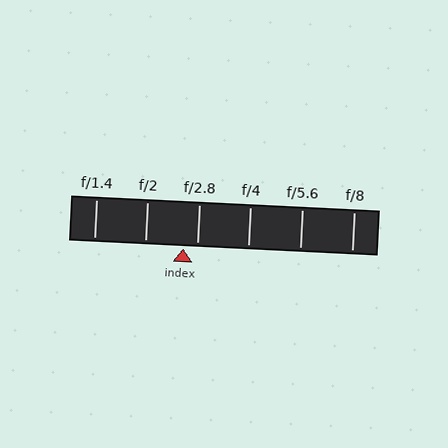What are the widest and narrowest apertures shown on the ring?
The widest aperture shown is f/1.4 and the narrowest is f/8.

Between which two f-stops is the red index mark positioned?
The index mark is between f/2 and f/2.8.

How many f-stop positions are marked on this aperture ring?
There are 6 f-stop positions marked.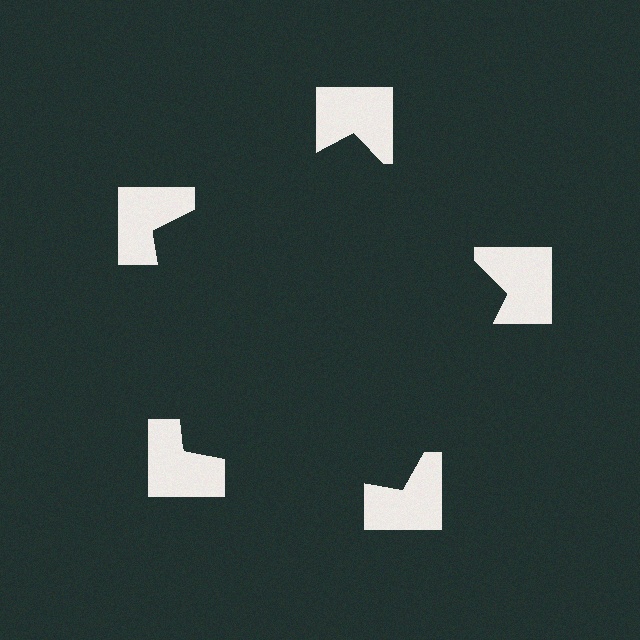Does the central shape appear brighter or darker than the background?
It typically appears slightly darker than the background, even though no actual brightness change is drawn.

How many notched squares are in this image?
There are 5 — one at each vertex of the illusory pentagon.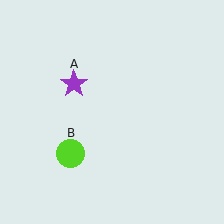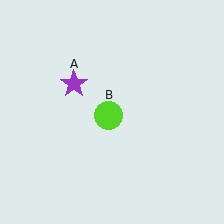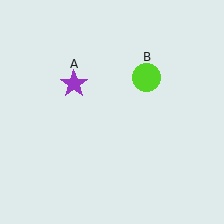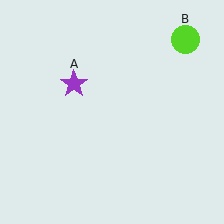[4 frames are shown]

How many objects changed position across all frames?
1 object changed position: lime circle (object B).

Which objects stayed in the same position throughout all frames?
Purple star (object A) remained stationary.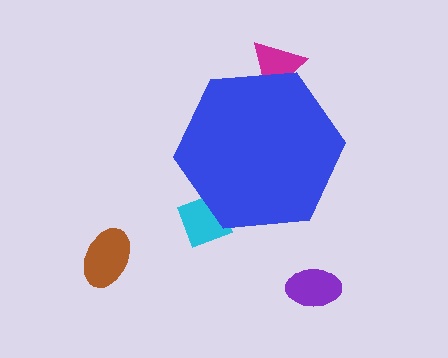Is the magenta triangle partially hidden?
Yes, the magenta triangle is partially hidden behind the blue hexagon.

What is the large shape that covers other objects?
A blue hexagon.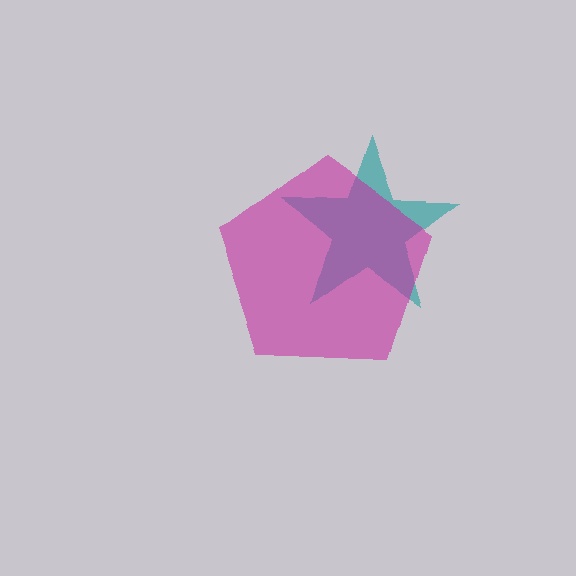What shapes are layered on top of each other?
The layered shapes are: a teal star, a magenta pentagon.